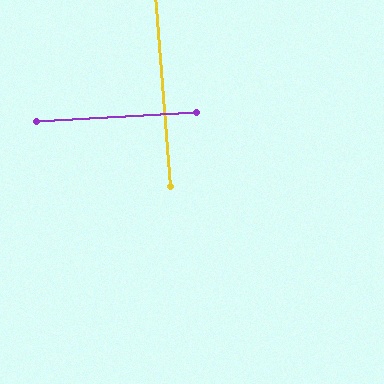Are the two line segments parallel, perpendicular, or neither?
Perpendicular — they meet at approximately 89°.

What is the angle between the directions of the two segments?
Approximately 89 degrees.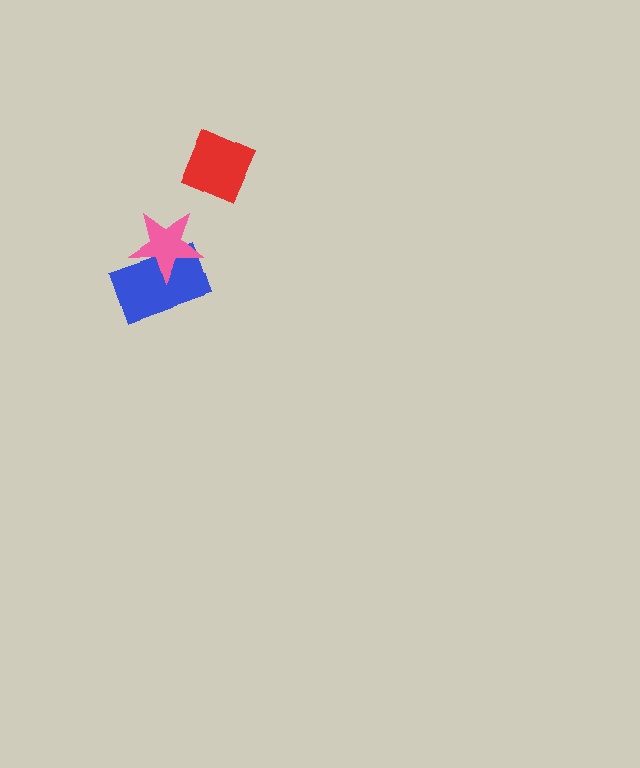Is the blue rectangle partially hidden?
Yes, it is partially covered by another shape.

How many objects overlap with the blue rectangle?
1 object overlaps with the blue rectangle.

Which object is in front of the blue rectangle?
The pink star is in front of the blue rectangle.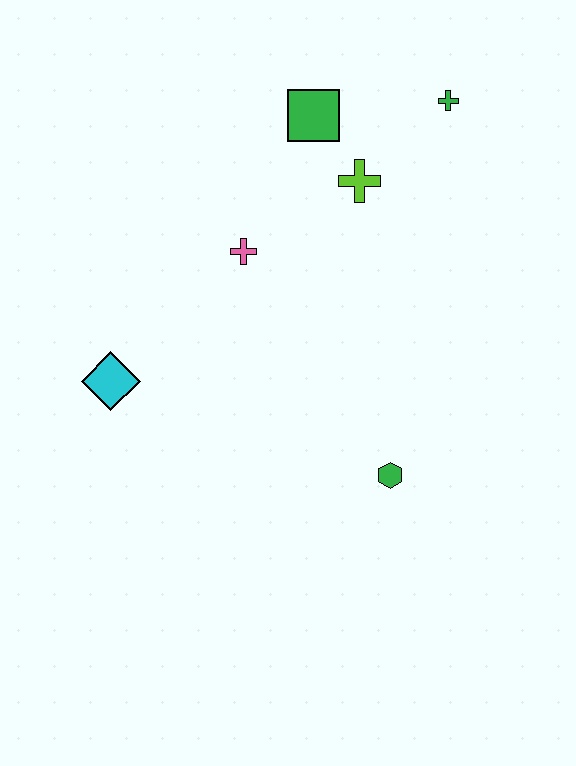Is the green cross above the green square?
Yes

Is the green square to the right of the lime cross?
No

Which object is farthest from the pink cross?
The green hexagon is farthest from the pink cross.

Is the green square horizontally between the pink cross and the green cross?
Yes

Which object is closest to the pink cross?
The lime cross is closest to the pink cross.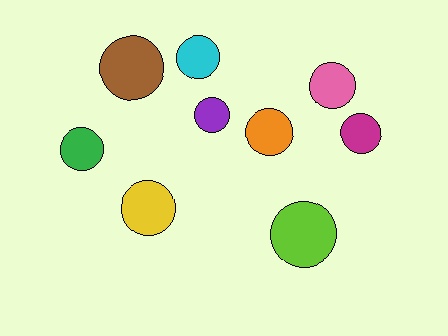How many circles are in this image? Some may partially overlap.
There are 9 circles.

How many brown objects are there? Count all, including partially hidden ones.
There is 1 brown object.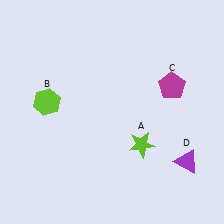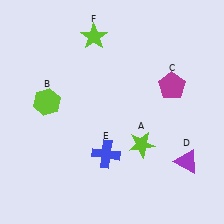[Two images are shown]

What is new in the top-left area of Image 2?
A lime star (F) was added in the top-left area of Image 2.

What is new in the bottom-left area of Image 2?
A blue cross (E) was added in the bottom-left area of Image 2.